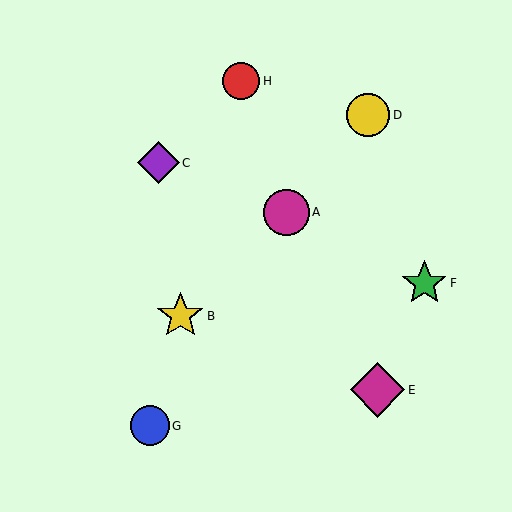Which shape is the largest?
The magenta diamond (labeled E) is the largest.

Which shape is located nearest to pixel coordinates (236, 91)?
The red circle (labeled H) at (241, 81) is nearest to that location.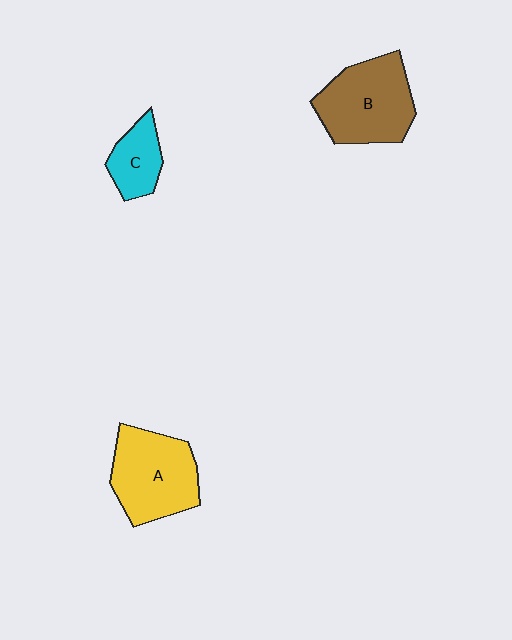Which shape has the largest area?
Shape B (brown).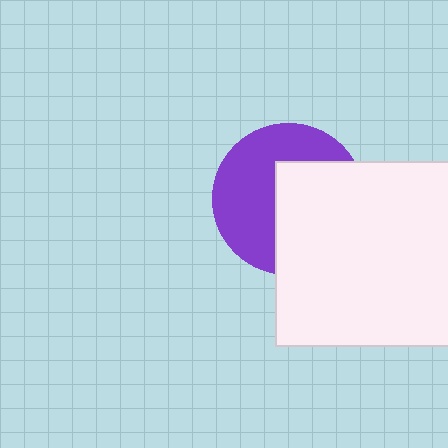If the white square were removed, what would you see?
You would see the complete purple circle.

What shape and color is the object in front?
The object in front is a white square.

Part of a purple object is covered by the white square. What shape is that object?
It is a circle.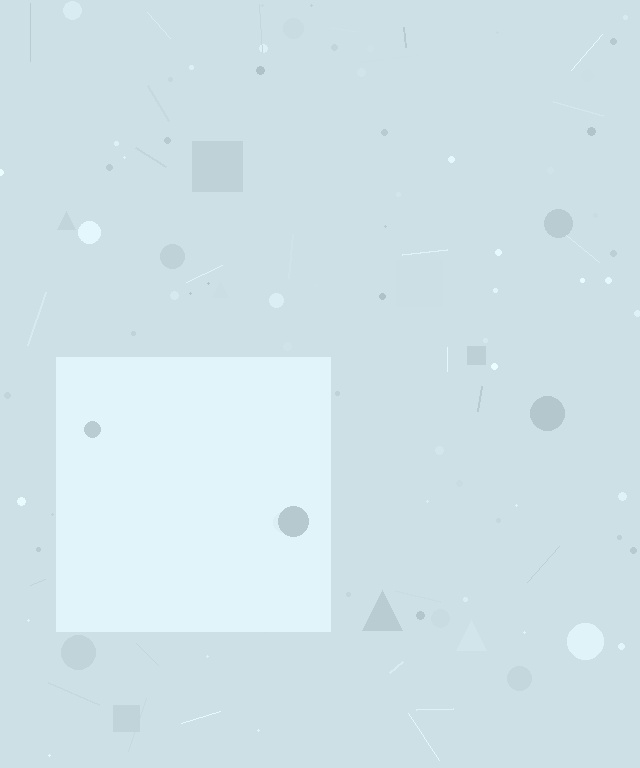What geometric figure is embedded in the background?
A square is embedded in the background.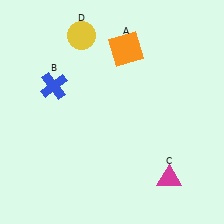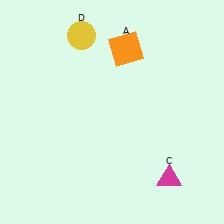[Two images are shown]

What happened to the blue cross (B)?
The blue cross (B) was removed in Image 2. It was in the top-left area of Image 1.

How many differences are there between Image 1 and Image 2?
There is 1 difference between the two images.